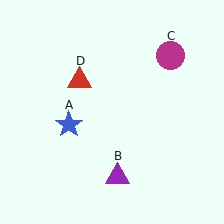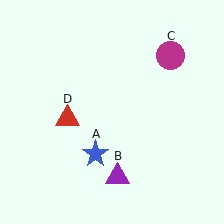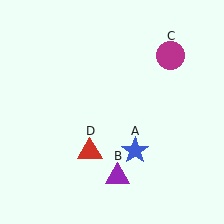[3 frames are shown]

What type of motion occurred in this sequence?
The blue star (object A), red triangle (object D) rotated counterclockwise around the center of the scene.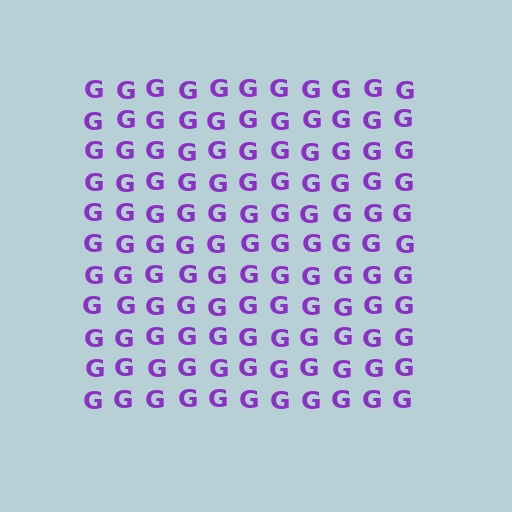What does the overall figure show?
The overall figure shows a square.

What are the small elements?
The small elements are letter G's.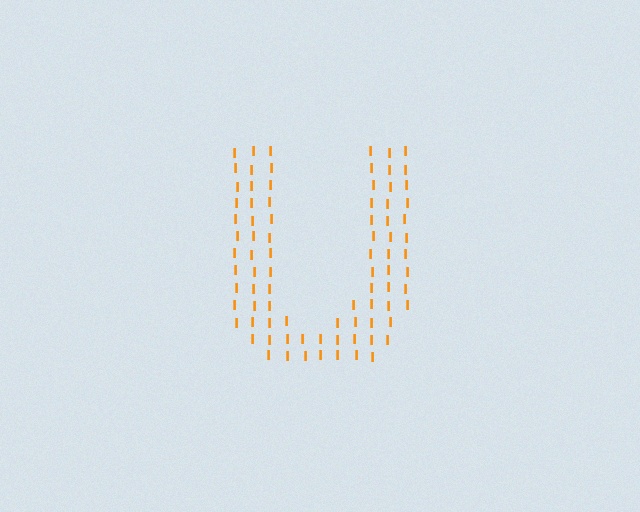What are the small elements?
The small elements are letter I's.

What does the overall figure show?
The overall figure shows the letter U.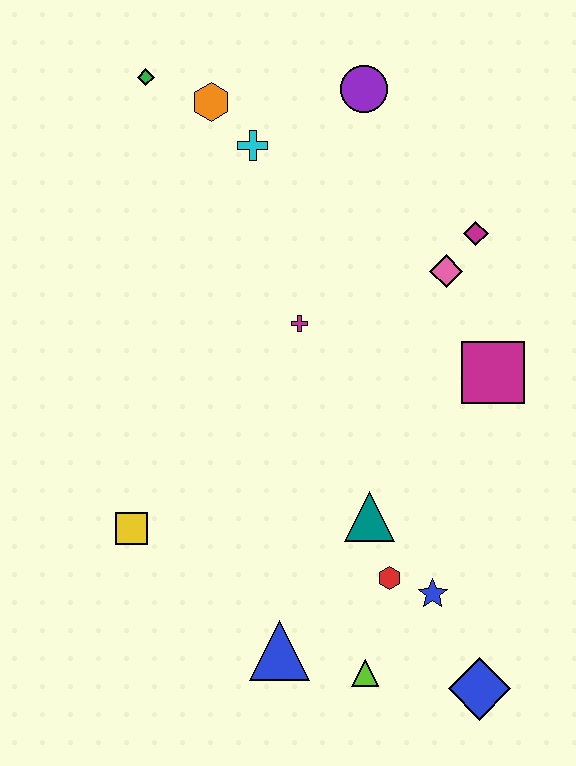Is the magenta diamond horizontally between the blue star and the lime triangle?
No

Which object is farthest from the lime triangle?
The green diamond is farthest from the lime triangle.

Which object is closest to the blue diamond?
The blue star is closest to the blue diamond.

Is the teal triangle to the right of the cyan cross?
Yes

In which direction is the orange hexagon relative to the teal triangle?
The orange hexagon is above the teal triangle.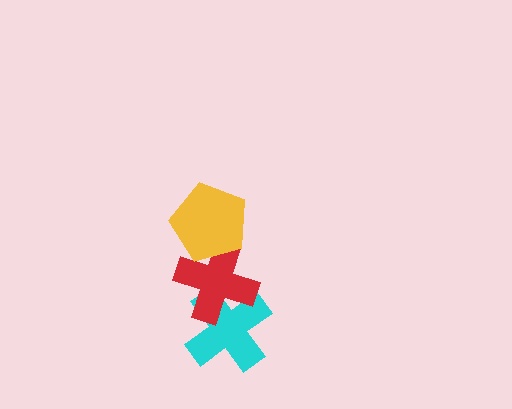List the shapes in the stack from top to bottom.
From top to bottom: the yellow pentagon, the red cross, the cyan cross.